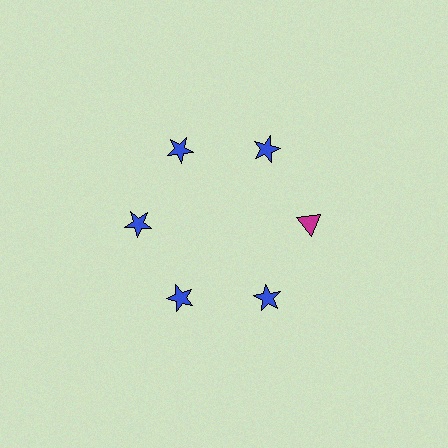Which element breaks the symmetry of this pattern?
The magenta triangle at roughly the 3 o'clock position breaks the symmetry. All other shapes are blue stars.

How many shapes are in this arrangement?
There are 6 shapes arranged in a ring pattern.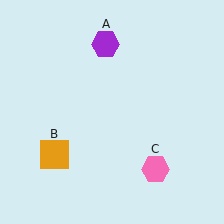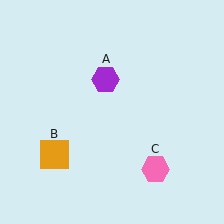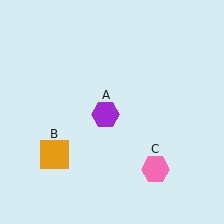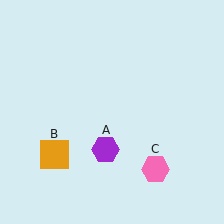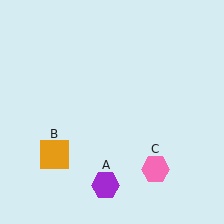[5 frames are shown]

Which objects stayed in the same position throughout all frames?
Orange square (object B) and pink hexagon (object C) remained stationary.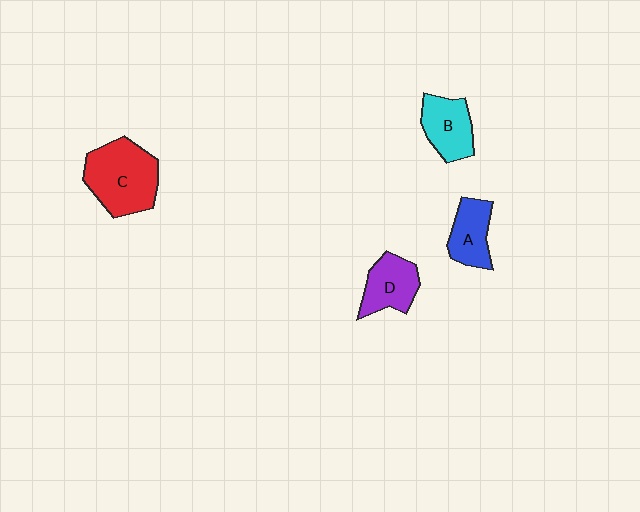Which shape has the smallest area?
Shape A (blue).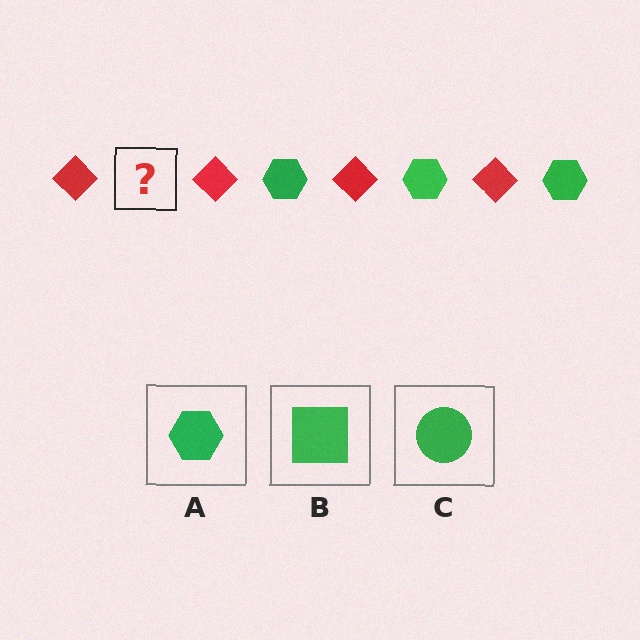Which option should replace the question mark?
Option A.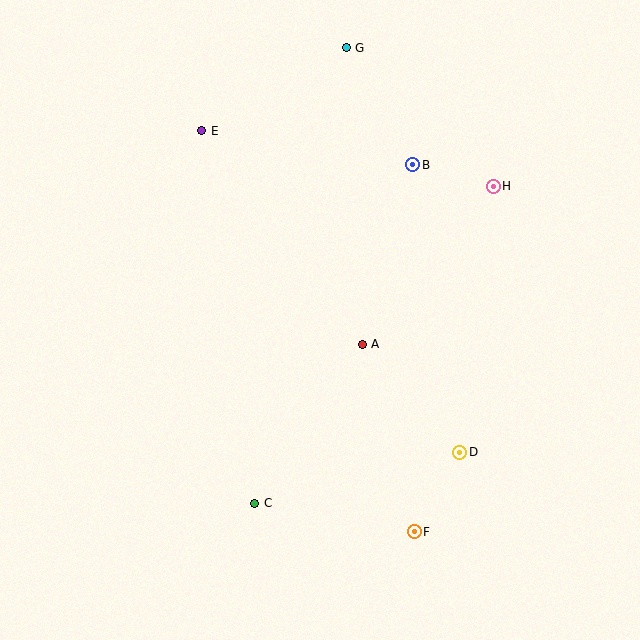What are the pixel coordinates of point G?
Point G is at (346, 48).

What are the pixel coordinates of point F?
Point F is at (414, 532).